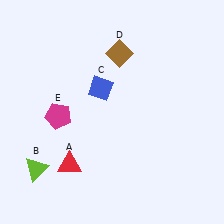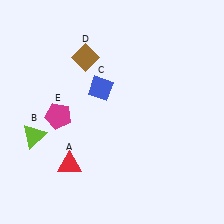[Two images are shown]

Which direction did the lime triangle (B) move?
The lime triangle (B) moved up.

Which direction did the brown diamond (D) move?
The brown diamond (D) moved left.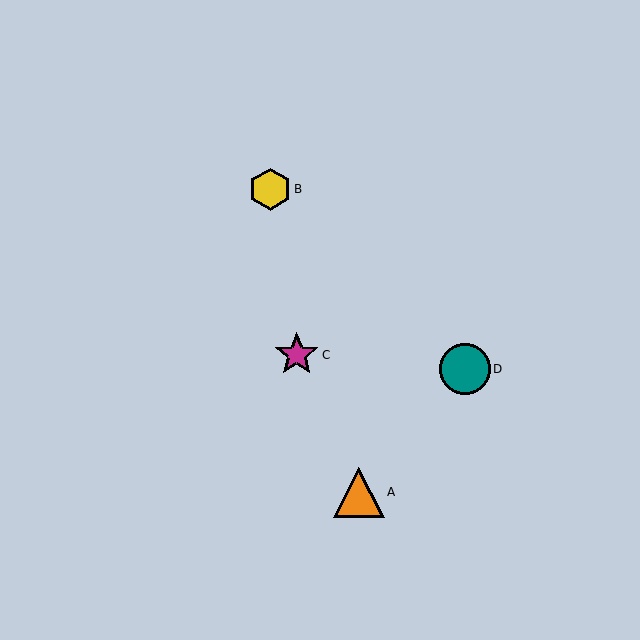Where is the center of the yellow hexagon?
The center of the yellow hexagon is at (270, 189).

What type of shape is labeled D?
Shape D is a teal circle.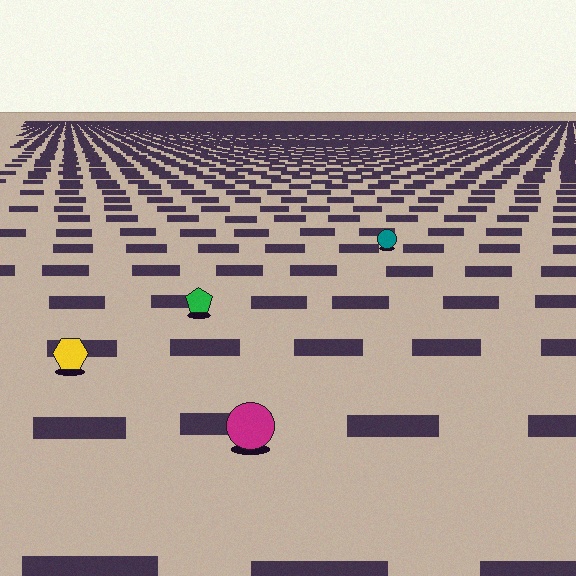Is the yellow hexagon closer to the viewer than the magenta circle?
No. The magenta circle is closer — you can tell from the texture gradient: the ground texture is coarser near it.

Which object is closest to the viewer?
The magenta circle is closest. The texture marks near it are larger and more spread out.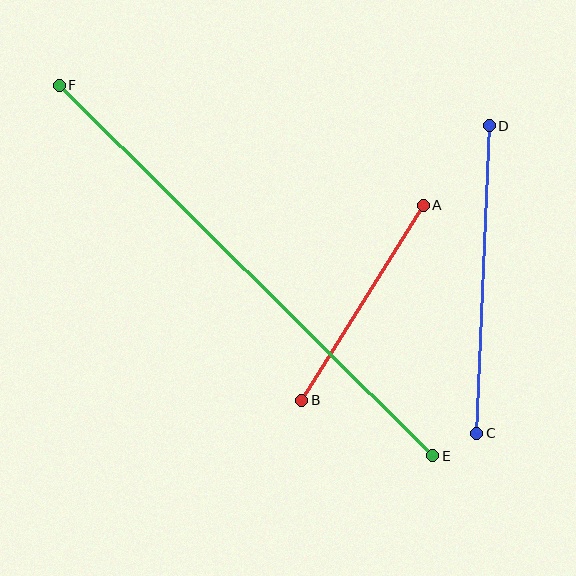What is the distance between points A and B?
The distance is approximately 230 pixels.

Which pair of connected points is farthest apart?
Points E and F are farthest apart.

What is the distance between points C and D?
The distance is approximately 307 pixels.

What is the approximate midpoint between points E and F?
The midpoint is at approximately (246, 270) pixels.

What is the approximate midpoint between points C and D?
The midpoint is at approximately (483, 280) pixels.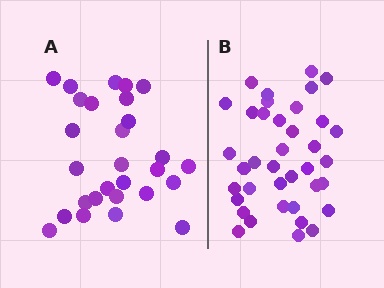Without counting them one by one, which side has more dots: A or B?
Region B (the right region) has more dots.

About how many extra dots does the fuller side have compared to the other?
Region B has roughly 10 or so more dots than region A.